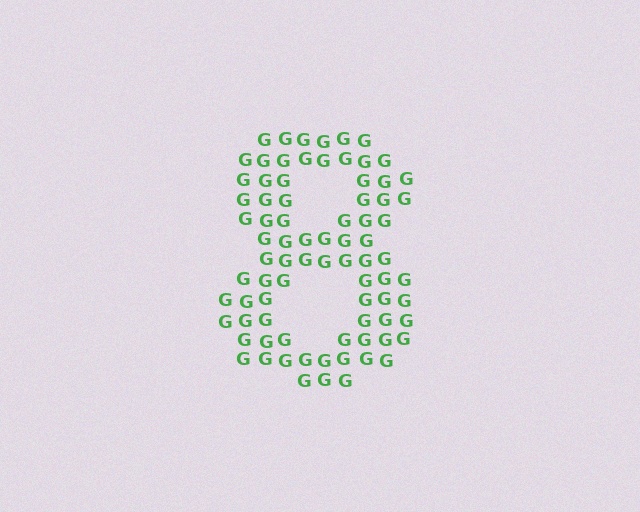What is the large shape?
The large shape is the digit 8.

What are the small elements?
The small elements are letter G's.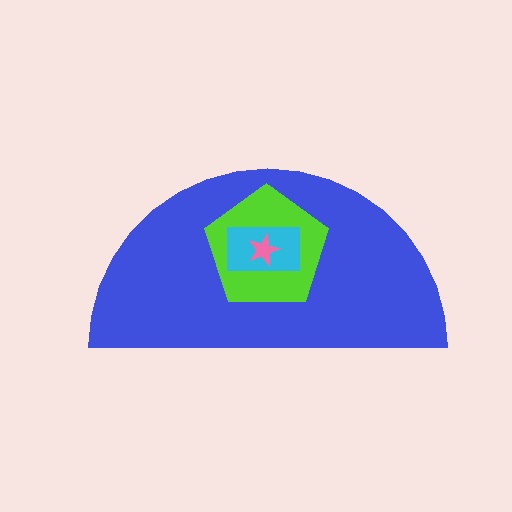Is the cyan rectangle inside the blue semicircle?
Yes.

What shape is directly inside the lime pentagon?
The cyan rectangle.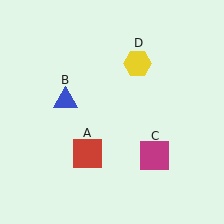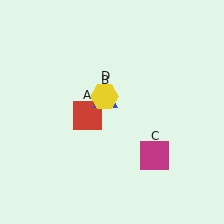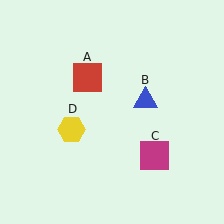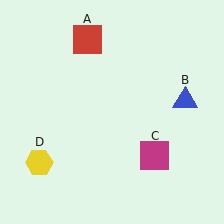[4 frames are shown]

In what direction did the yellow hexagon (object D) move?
The yellow hexagon (object D) moved down and to the left.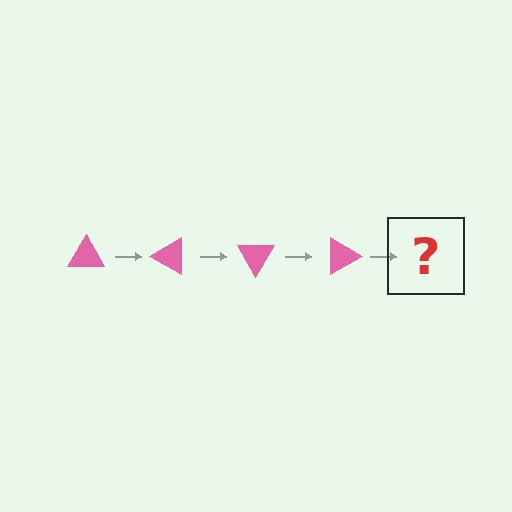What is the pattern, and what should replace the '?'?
The pattern is that the triangle rotates 30 degrees each step. The '?' should be a pink triangle rotated 120 degrees.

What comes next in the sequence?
The next element should be a pink triangle rotated 120 degrees.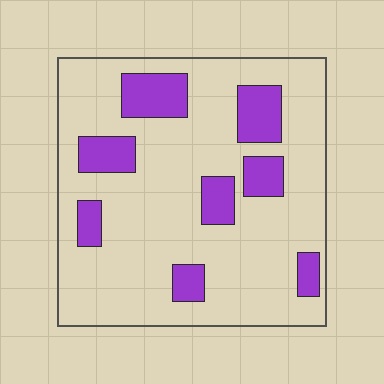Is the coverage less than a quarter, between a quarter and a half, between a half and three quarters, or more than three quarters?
Less than a quarter.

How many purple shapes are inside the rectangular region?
8.